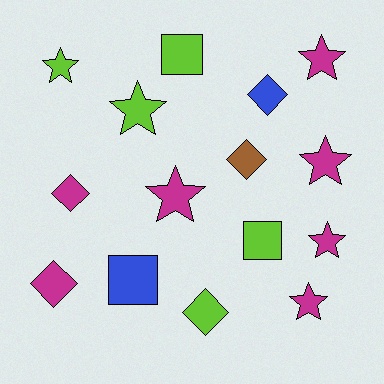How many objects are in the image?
There are 15 objects.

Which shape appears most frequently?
Star, with 7 objects.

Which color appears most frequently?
Magenta, with 7 objects.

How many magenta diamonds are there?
There are 2 magenta diamonds.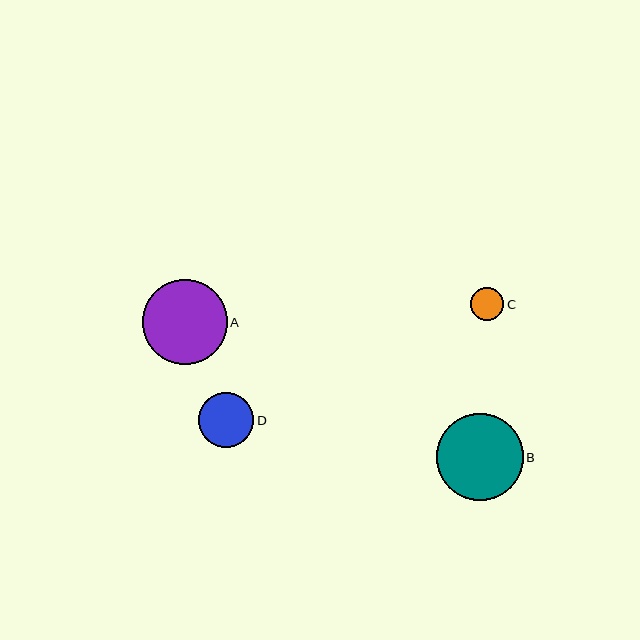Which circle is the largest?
Circle B is the largest with a size of approximately 87 pixels.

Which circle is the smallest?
Circle C is the smallest with a size of approximately 33 pixels.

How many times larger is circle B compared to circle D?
Circle B is approximately 1.6 times the size of circle D.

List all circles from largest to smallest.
From largest to smallest: B, A, D, C.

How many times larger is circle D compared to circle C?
Circle D is approximately 1.7 times the size of circle C.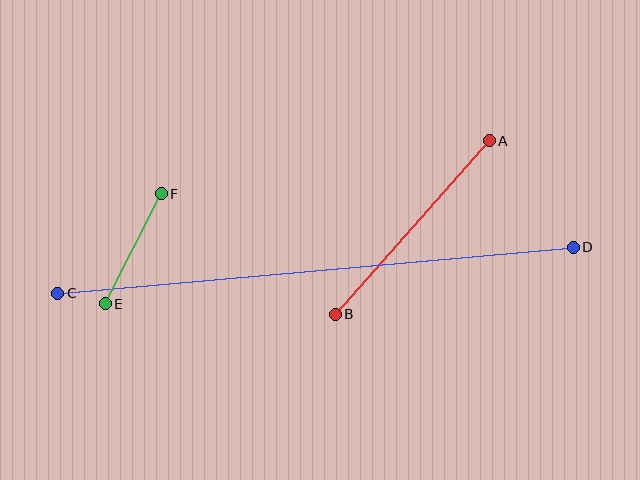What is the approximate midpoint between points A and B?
The midpoint is at approximately (412, 227) pixels.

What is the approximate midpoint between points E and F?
The midpoint is at approximately (133, 249) pixels.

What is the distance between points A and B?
The distance is approximately 232 pixels.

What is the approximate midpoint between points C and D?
The midpoint is at approximately (315, 270) pixels.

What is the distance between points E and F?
The distance is approximately 123 pixels.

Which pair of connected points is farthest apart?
Points C and D are farthest apart.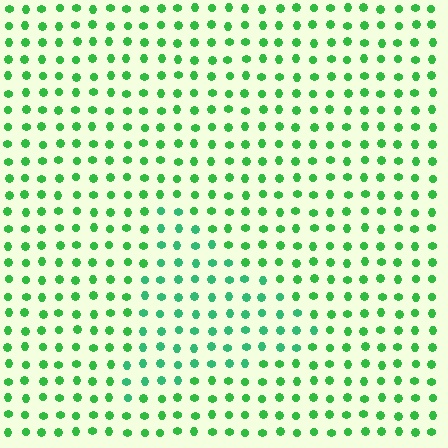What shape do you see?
I see a triangle.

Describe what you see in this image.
The image is filled with small green elements in a uniform arrangement. A triangle-shaped region is visible where the elements are tinted to a slightly different hue, forming a subtle color boundary.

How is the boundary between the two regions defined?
The boundary is defined purely by a slight shift in hue (about 22 degrees). Spacing, size, and orientation are identical on both sides.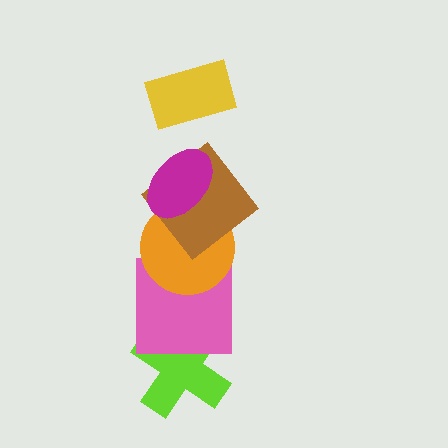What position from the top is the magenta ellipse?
The magenta ellipse is 2nd from the top.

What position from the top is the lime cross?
The lime cross is 6th from the top.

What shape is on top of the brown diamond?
The magenta ellipse is on top of the brown diamond.